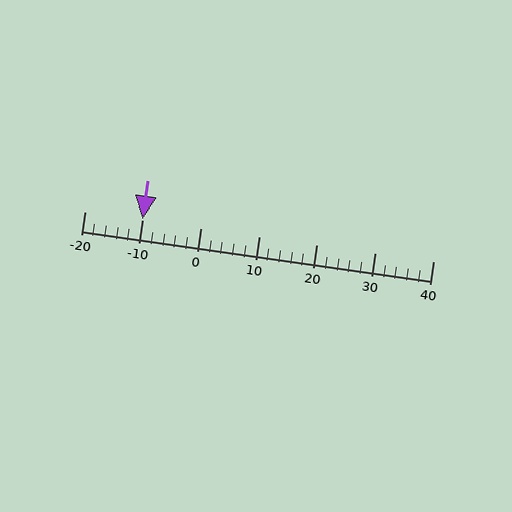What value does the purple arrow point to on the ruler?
The purple arrow points to approximately -10.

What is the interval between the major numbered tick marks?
The major tick marks are spaced 10 units apart.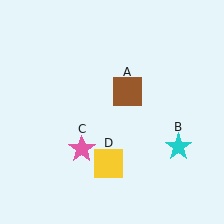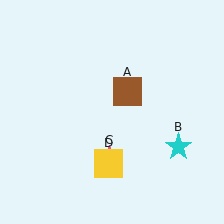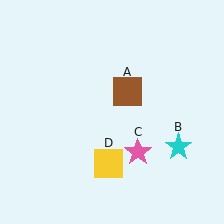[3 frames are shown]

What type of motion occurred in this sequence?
The pink star (object C) rotated counterclockwise around the center of the scene.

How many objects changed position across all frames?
1 object changed position: pink star (object C).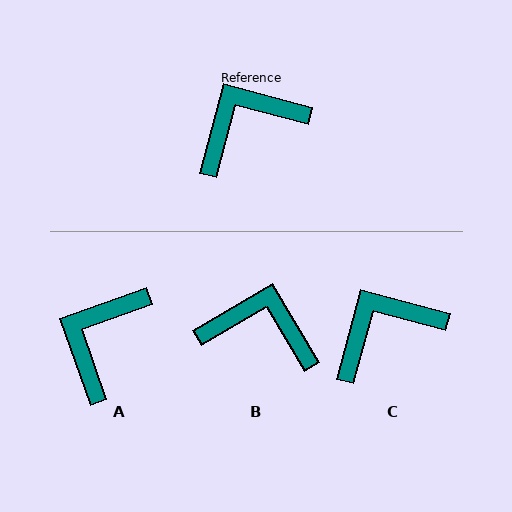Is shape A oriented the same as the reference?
No, it is off by about 34 degrees.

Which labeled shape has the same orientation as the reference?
C.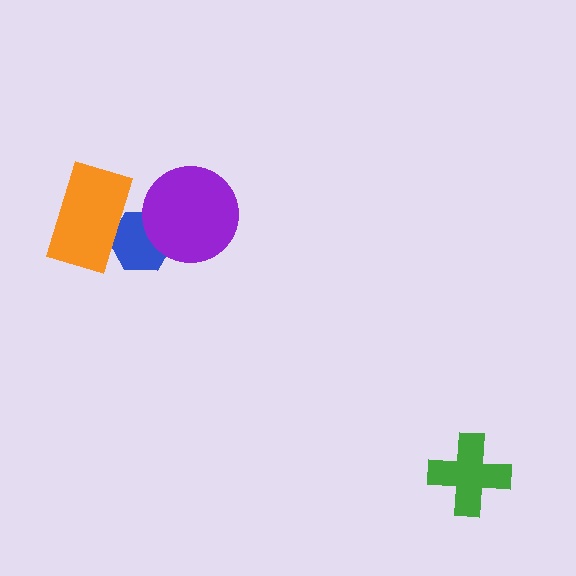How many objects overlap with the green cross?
0 objects overlap with the green cross.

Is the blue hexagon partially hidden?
Yes, it is partially covered by another shape.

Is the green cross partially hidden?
No, no other shape covers it.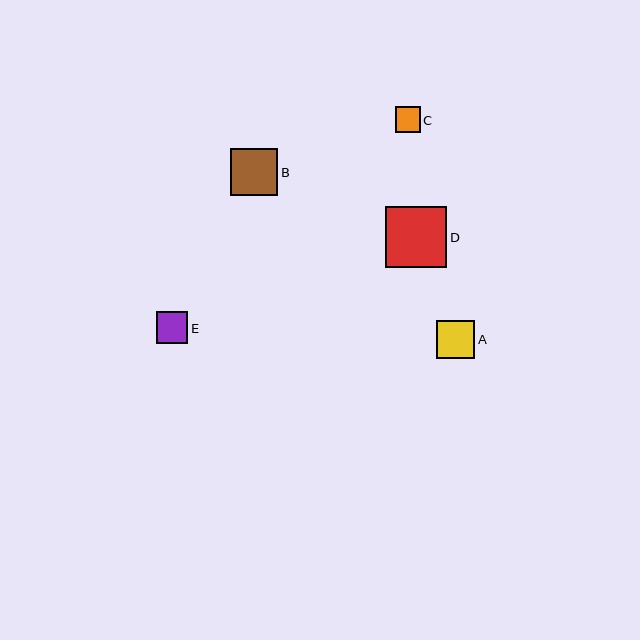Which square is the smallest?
Square C is the smallest with a size of approximately 25 pixels.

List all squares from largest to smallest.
From largest to smallest: D, B, A, E, C.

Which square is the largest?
Square D is the largest with a size of approximately 61 pixels.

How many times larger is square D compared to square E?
Square D is approximately 1.9 times the size of square E.